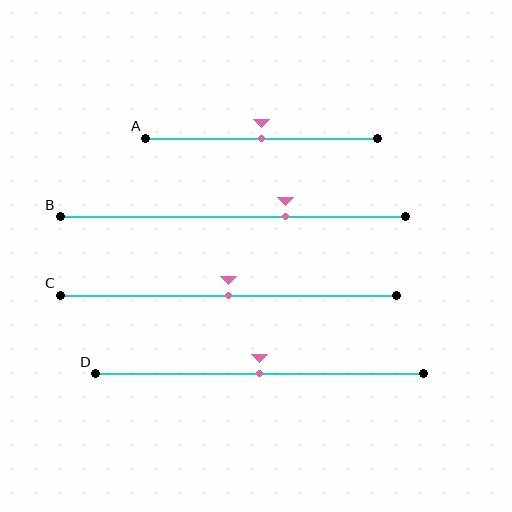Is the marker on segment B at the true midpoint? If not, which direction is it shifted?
No, the marker on segment B is shifted to the right by about 15% of the segment length.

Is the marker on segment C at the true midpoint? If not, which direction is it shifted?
Yes, the marker on segment C is at the true midpoint.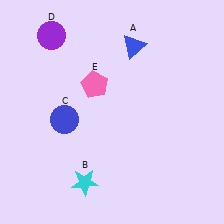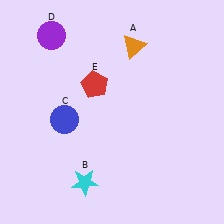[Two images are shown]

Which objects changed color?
A changed from blue to orange. E changed from pink to red.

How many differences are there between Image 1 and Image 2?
There are 2 differences between the two images.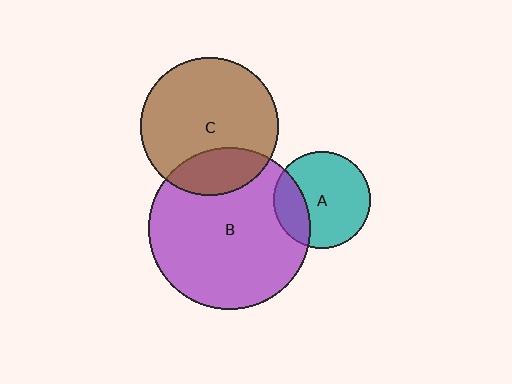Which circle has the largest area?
Circle B (purple).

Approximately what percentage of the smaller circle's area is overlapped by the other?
Approximately 25%.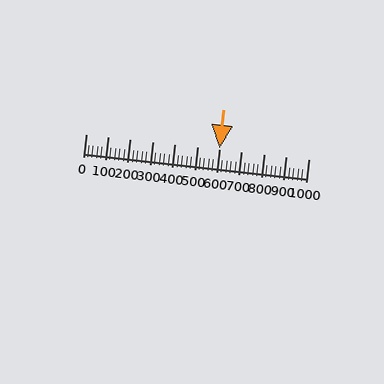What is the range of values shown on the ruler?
The ruler shows values from 0 to 1000.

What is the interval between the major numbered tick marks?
The major tick marks are spaced 100 units apart.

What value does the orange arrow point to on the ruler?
The orange arrow points to approximately 600.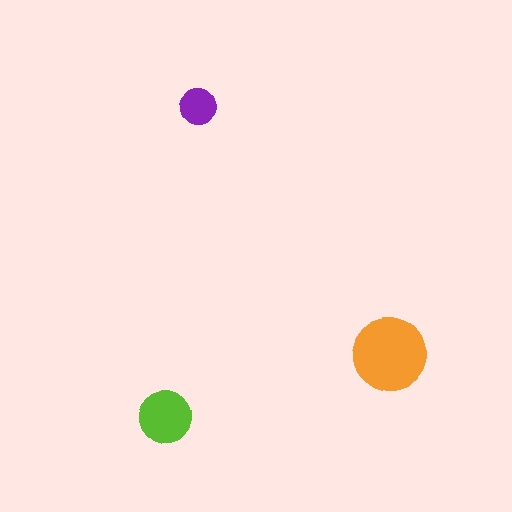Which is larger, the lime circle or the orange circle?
The orange one.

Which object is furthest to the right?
The orange circle is rightmost.